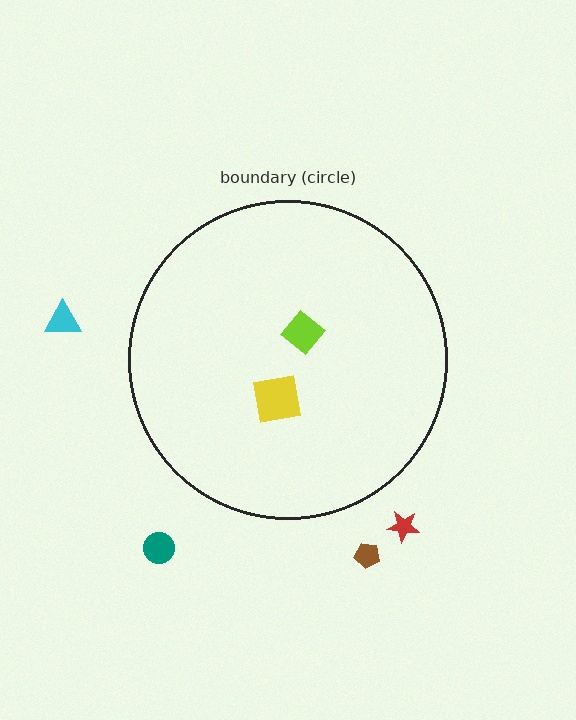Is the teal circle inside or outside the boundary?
Outside.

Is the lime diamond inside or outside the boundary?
Inside.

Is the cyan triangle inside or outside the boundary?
Outside.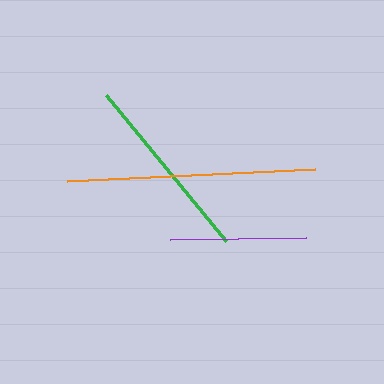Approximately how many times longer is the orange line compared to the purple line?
The orange line is approximately 1.8 times the length of the purple line.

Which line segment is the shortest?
The purple line is the shortest at approximately 136 pixels.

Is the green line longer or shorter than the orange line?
The orange line is longer than the green line.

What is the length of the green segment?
The green segment is approximately 189 pixels long.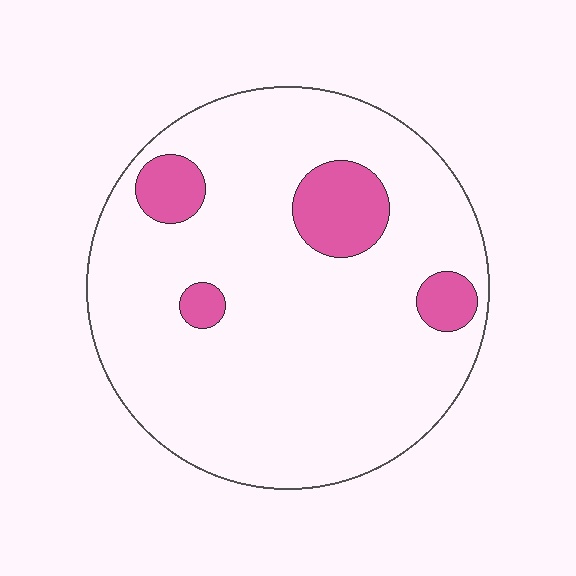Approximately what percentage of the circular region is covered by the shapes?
Approximately 15%.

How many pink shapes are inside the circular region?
4.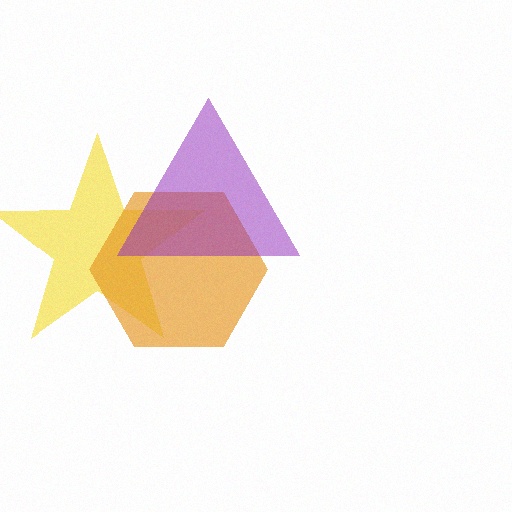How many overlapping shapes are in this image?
There are 3 overlapping shapes in the image.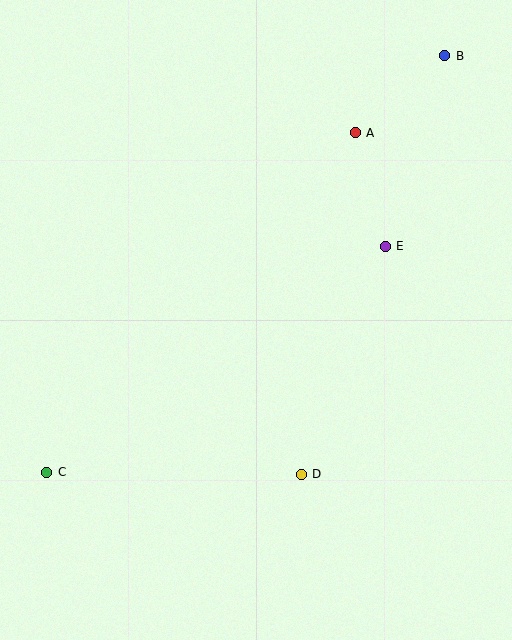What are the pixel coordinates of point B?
Point B is at (445, 56).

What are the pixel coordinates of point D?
Point D is at (301, 474).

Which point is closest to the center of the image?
Point E at (385, 246) is closest to the center.